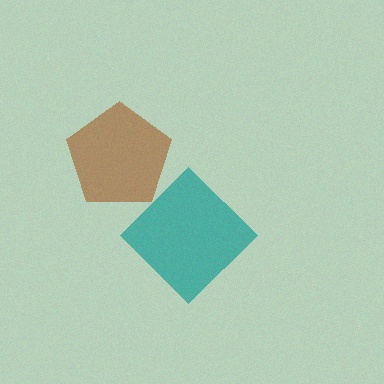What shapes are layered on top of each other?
The layered shapes are: a brown pentagon, a teal diamond.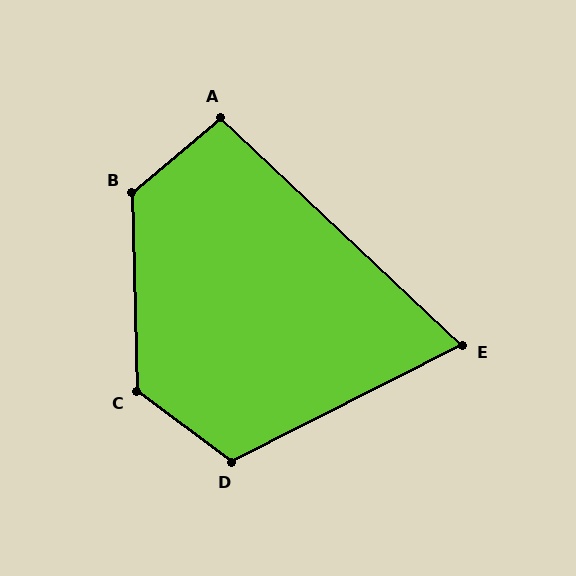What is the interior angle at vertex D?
Approximately 116 degrees (obtuse).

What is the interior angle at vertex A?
Approximately 97 degrees (obtuse).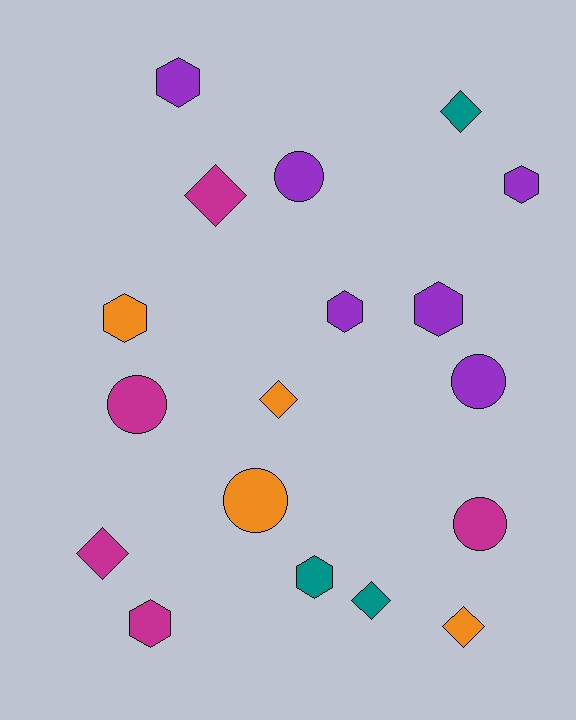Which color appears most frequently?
Purple, with 6 objects.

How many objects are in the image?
There are 18 objects.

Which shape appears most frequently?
Hexagon, with 7 objects.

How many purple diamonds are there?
There are no purple diamonds.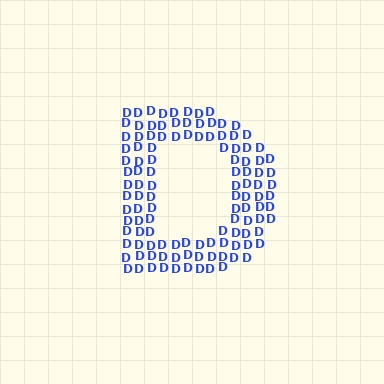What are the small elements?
The small elements are letter D's.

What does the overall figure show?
The overall figure shows the letter D.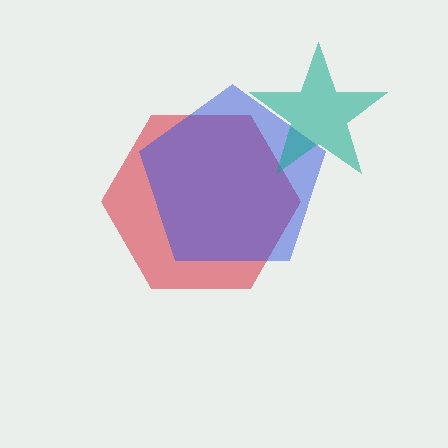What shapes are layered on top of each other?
The layered shapes are: a red hexagon, a blue pentagon, a teal star.